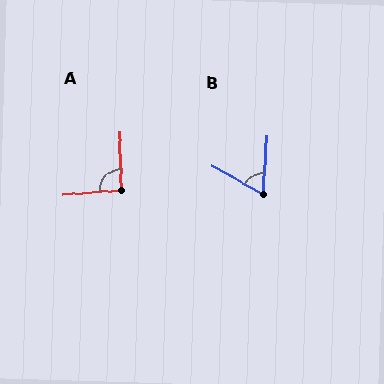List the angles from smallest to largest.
B (64°), A (93°).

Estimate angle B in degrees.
Approximately 64 degrees.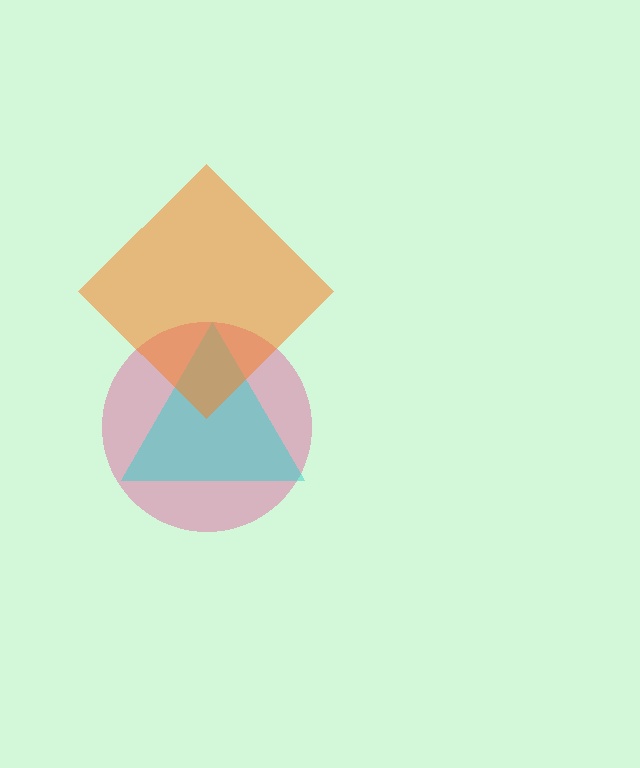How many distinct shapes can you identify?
There are 3 distinct shapes: a pink circle, a cyan triangle, an orange diamond.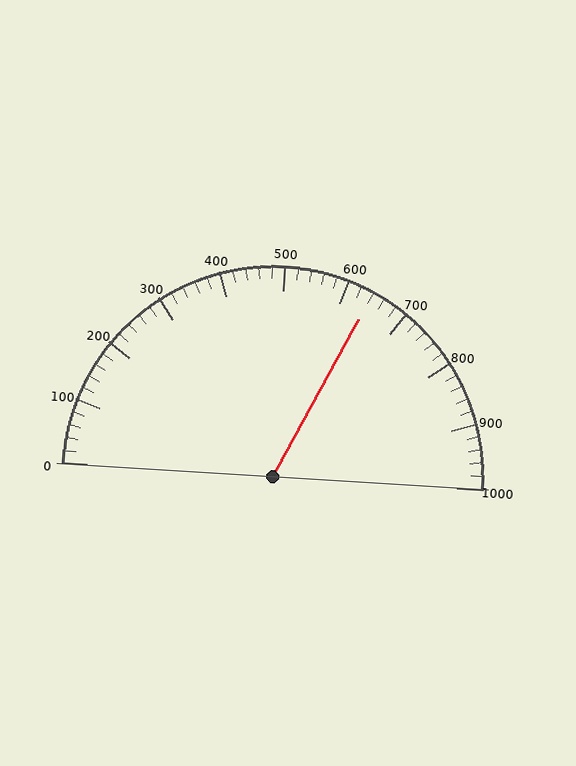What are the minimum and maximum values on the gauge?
The gauge ranges from 0 to 1000.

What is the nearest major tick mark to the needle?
The nearest major tick mark is 600.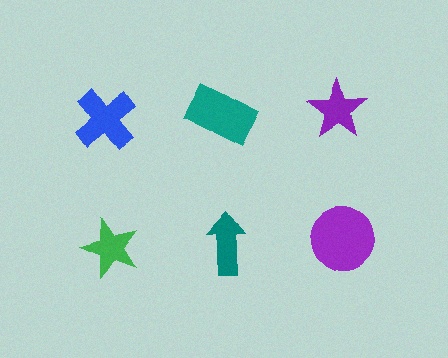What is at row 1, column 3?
A purple star.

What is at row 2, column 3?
A purple circle.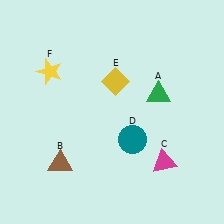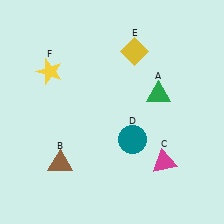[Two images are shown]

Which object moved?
The yellow diamond (E) moved up.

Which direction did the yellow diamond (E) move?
The yellow diamond (E) moved up.